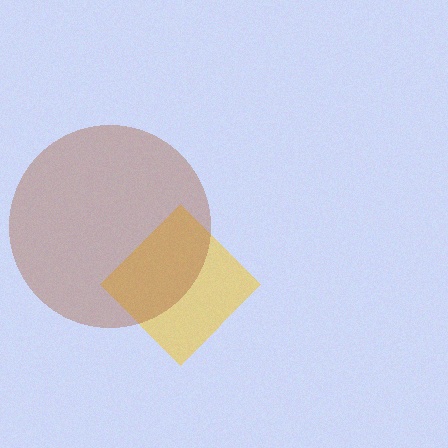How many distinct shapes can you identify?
There are 2 distinct shapes: a yellow diamond, a brown circle.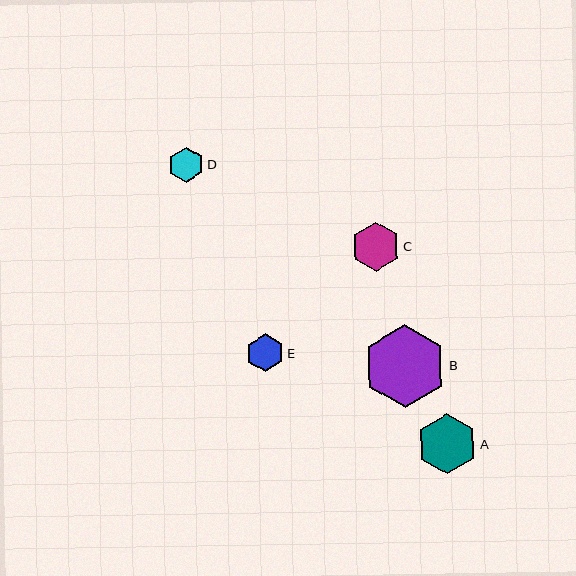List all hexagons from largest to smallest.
From largest to smallest: B, A, C, E, D.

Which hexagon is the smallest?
Hexagon D is the smallest with a size of approximately 35 pixels.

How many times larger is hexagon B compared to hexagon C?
Hexagon B is approximately 1.7 times the size of hexagon C.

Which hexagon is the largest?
Hexagon B is the largest with a size of approximately 83 pixels.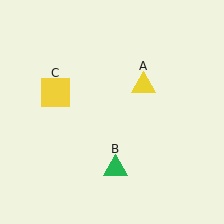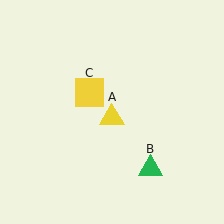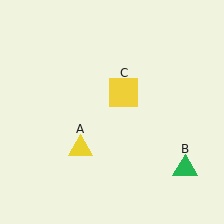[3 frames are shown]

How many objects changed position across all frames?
3 objects changed position: yellow triangle (object A), green triangle (object B), yellow square (object C).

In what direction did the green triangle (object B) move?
The green triangle (object B) moved right.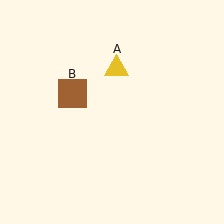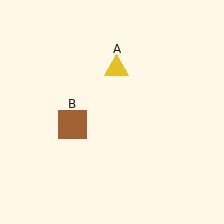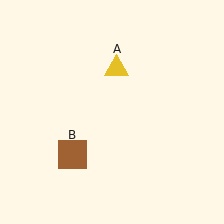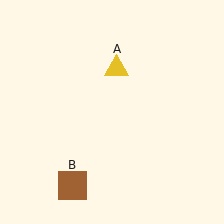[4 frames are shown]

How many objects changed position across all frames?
1 object changed position: brown square (object B).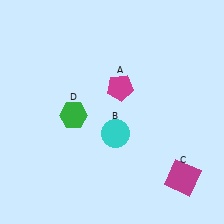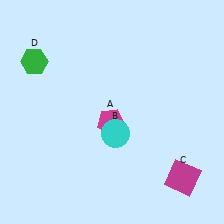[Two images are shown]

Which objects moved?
The objects that moved are: the magenta pentagon (A), the green hexagon (D).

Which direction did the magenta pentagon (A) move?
The magenta pentagon (A) moved down.